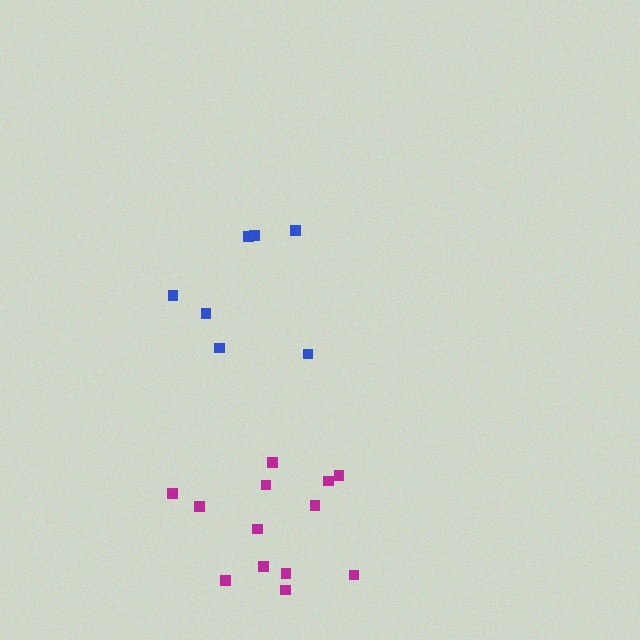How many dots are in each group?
Group 1: 13 dots, Group 2: 7 dots (20 total).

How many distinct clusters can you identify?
There are 2 distinct clusters.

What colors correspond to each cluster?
The clusters are colored: magenta, blue.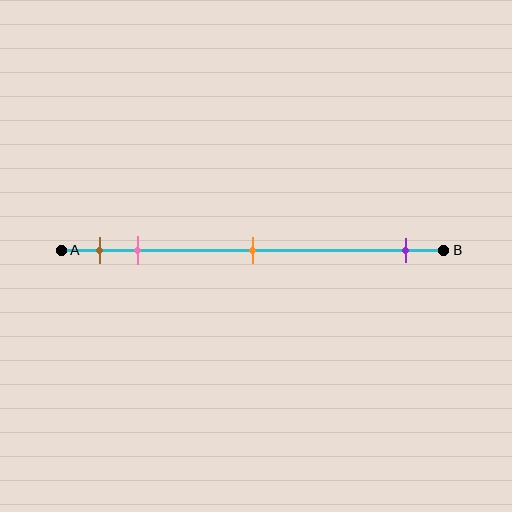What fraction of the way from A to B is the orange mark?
The orange mark is approximately 50% (0.5) of the way from A to B.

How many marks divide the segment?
There are 4 marks dividing the segment.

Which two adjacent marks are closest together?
The brown and pink marks are the closest adjacent pair.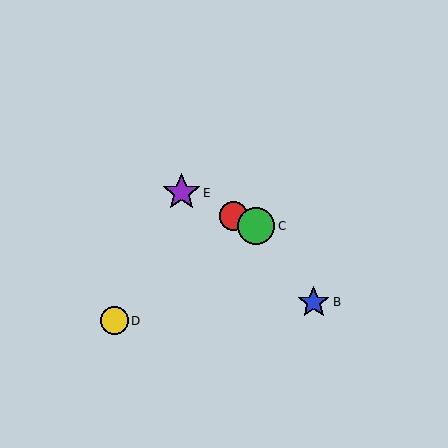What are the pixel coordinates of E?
Object E is at (181, 193).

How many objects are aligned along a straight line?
3 objects (A, C, E) are aligned along a straight line.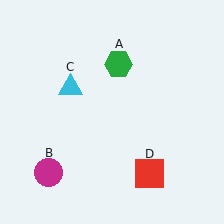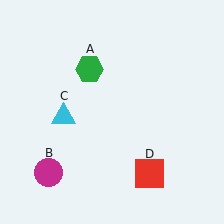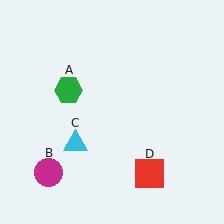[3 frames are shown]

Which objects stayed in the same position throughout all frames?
Magenta circle (object B) and red square (object D) remained stationary.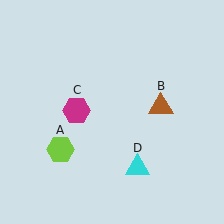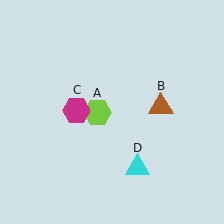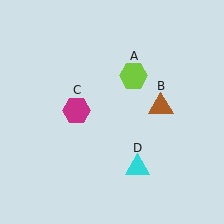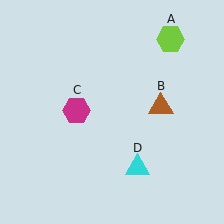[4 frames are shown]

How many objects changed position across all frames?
1 object changed position: lime hexagon (object A).